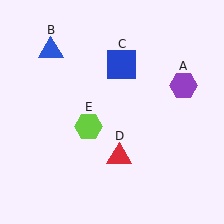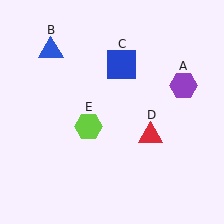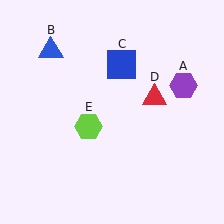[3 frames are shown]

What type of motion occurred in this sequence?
The red triangle (object D) rotated counterclockwise around the center of the scene.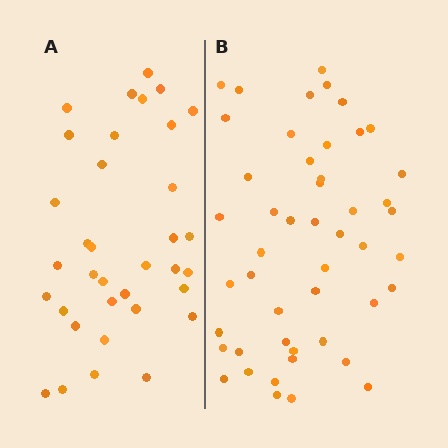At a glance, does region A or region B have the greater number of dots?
Region B (the right region) has more dots.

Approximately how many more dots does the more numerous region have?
Region B has approximately 15 more dots than region A.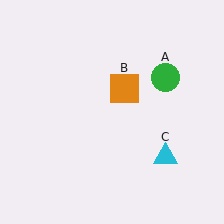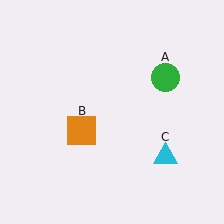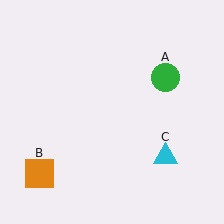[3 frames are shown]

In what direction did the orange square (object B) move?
The orange square (object B) moved down and to the left.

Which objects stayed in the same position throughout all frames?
Green circle (object A) and cyan triangle (object C) remained stationary.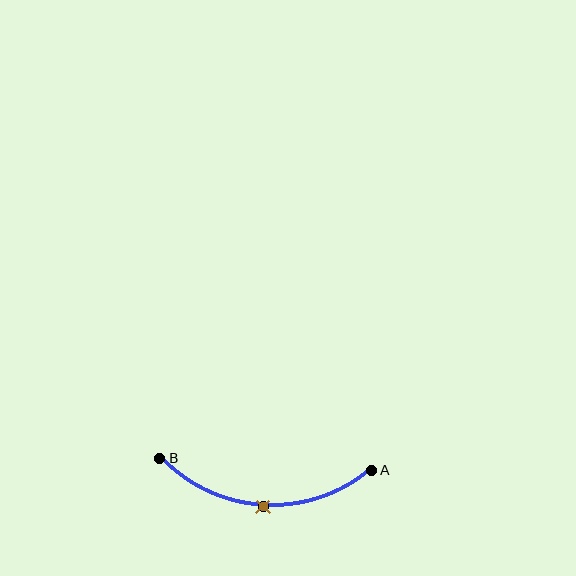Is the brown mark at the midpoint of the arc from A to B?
Yes. The brown mark lies on the arc at equal arc-length from both A and B — it is the arc midpoint.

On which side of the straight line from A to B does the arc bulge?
The arc bulges below the straight line connecting A and B.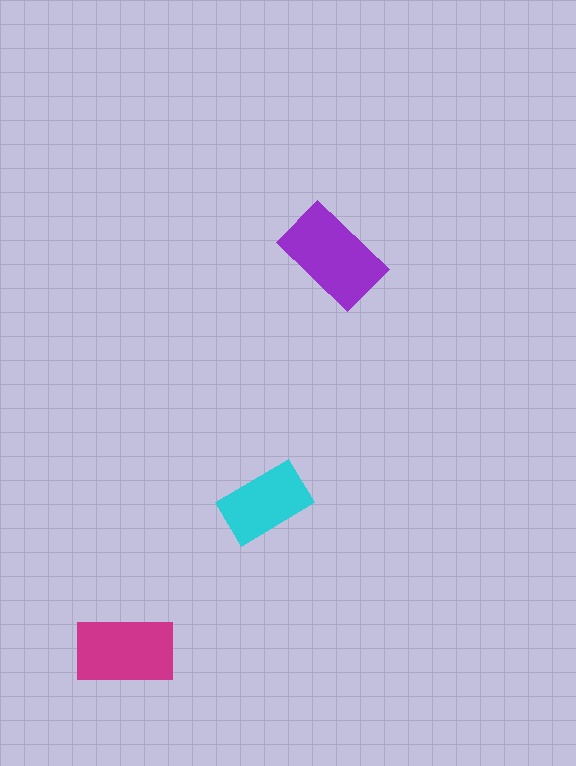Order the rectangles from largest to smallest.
the purple one, the magenta one, the cyan one.